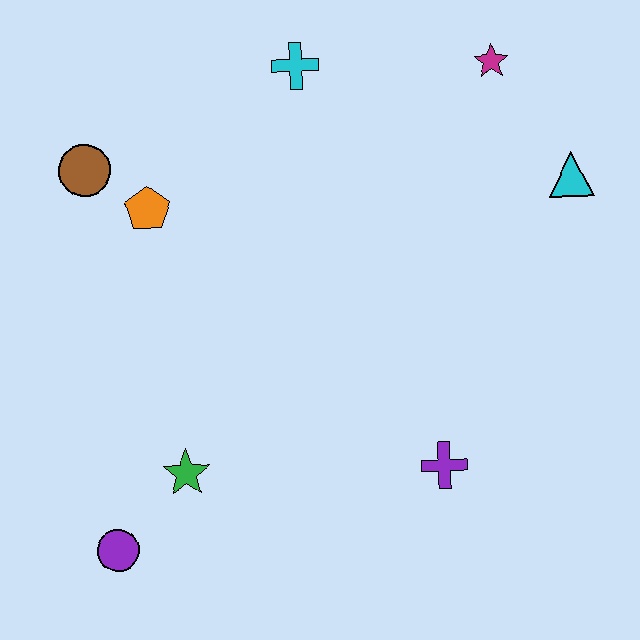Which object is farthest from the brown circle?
The cyan triangle is farthest from the brown circle.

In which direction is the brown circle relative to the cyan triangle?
The brown circle is to the left of the cyan triangle.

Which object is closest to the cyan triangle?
The magenta star is closest to the cyan triangle.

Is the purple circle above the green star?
No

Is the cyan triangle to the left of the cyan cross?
No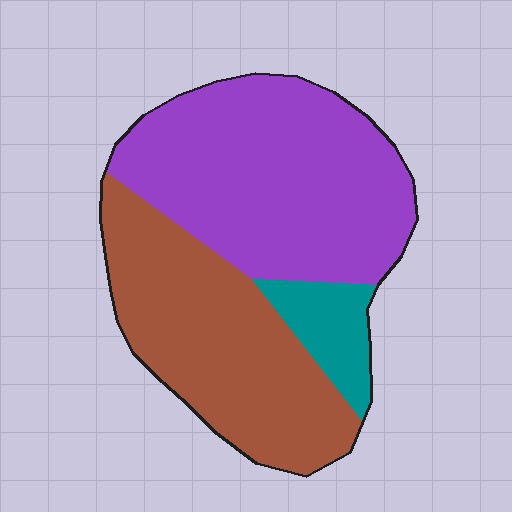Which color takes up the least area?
Teal, at roughly 10%.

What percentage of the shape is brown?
Brown covers about 40% of the shape.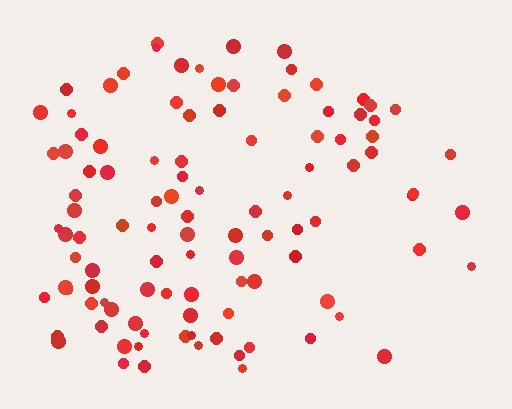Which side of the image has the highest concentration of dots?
The left.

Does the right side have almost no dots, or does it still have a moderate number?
Still a moderate number, just noticeably fewer than the left.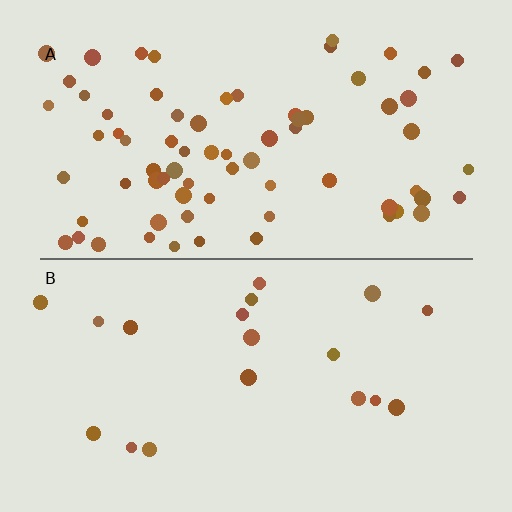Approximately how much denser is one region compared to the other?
Approximately 3.8× — region A over region B.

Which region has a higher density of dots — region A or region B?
A (the top).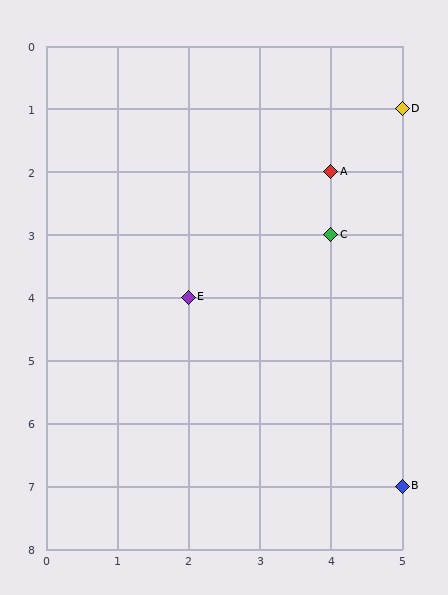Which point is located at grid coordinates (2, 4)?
Point E is at (2, 4).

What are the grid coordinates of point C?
Point C is at grid coordinates (4, 3).